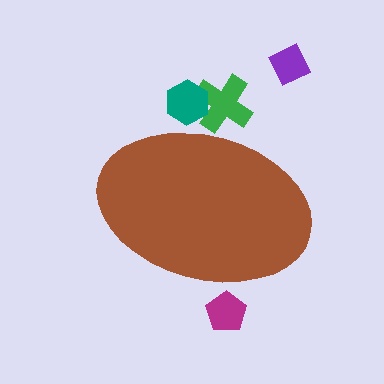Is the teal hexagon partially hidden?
Yes, the teal hexagon is partially hidden behind the brown ellipse.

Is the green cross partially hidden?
Yes, the green cross is partially hidden behind the brown ellipse.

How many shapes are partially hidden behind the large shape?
3 shapes are partially hidden.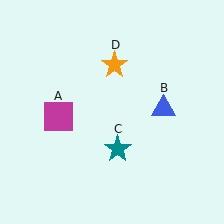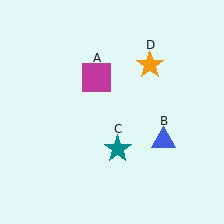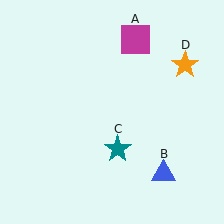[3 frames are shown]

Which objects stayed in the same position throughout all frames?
Teal star (object C) remained stationary.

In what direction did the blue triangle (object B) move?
The blue triangle (object B) moved down.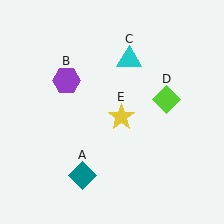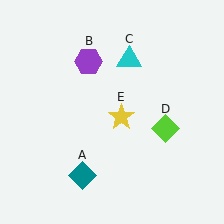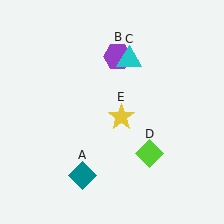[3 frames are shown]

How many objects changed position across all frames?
2 objects changed position: purple hexagon (object B), lime diamond (object D).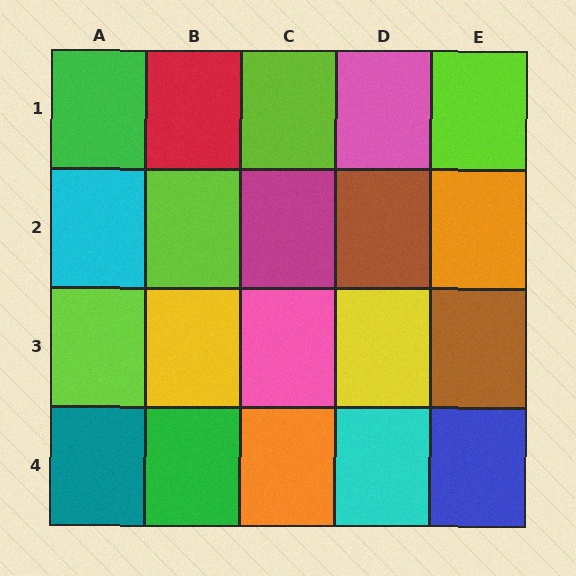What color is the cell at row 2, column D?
Brown.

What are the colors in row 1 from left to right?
Green, red, lime, pink, lime.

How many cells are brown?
2 cells are brown.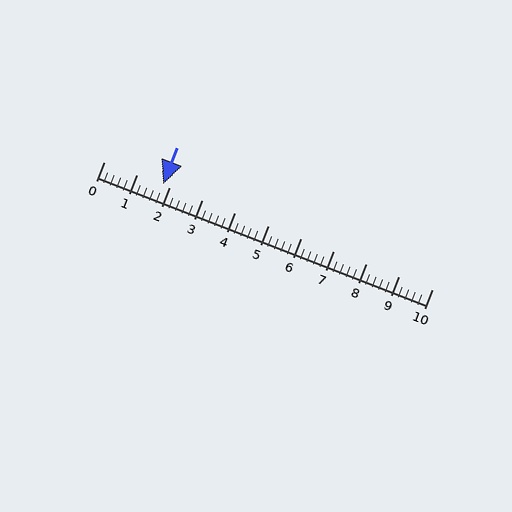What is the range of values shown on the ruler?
The ruler shows values from 0 to 10.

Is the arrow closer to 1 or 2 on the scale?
The arrow is closer to 2.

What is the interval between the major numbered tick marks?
The major tick marks are spaced 1 units apart.